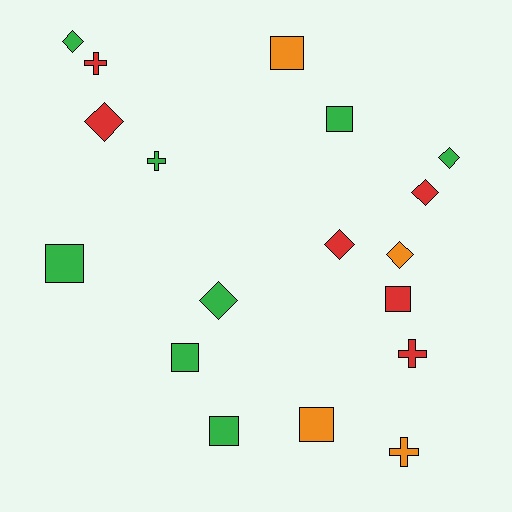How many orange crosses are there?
There is 1 orange cross.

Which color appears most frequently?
Green, with 8 objects.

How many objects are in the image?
There are 18 objects.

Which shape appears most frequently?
Square, with 7 objects.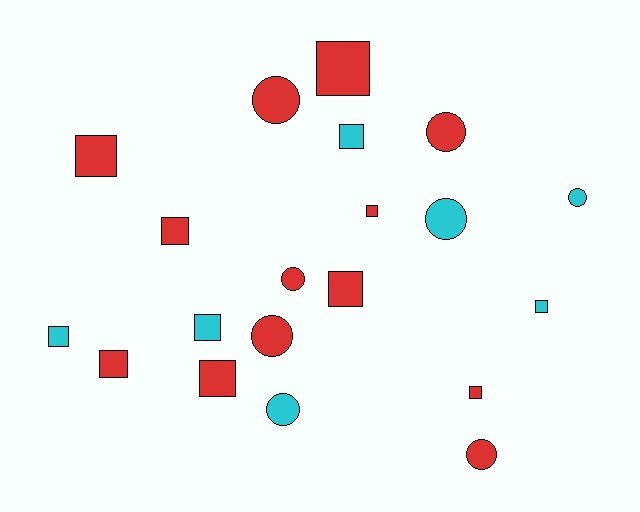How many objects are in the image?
There are 20 objects.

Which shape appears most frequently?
Square, with 12 objects.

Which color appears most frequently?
Red, with 13 objects.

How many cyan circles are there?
There are 3 cyan circles.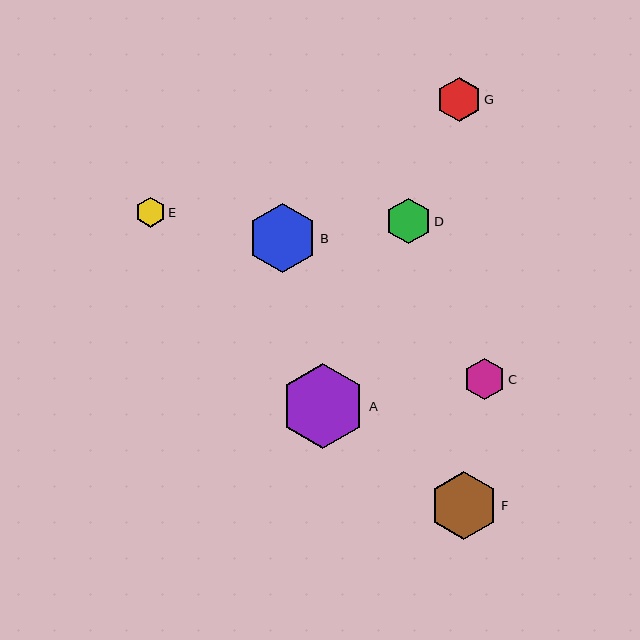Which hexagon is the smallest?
Hexagon E is the smallest with a size of approximately 30 pixels.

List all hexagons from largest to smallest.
From largest to smallest: A, B, F, D, G, C, E.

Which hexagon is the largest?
Hexagon A is the largest with a size of approximately 85 pixels.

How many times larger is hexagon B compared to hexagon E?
Hexagon B is approximately 2.3 times the size of hexagon E.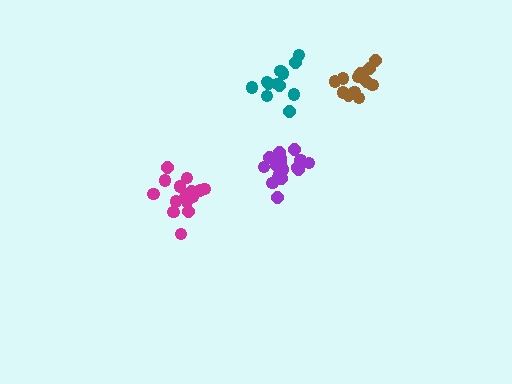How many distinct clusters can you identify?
There are 4 distinct clusters.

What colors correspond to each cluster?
The clusters are colored: magenta, brown, purple, teal.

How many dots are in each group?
Group 1: 15 dots, Group 2: 12 dots, Group 3: 17 dots, Group 4: 12 dots (56 total).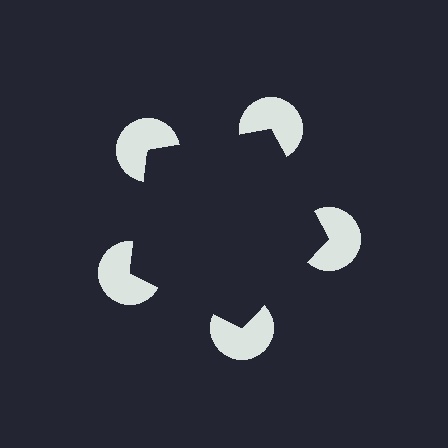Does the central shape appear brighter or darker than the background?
It typically appears slightly darker than the background, even though no actual brightness change is drawn.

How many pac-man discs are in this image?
There are 5 — one at each vertex of the illusory pentagon.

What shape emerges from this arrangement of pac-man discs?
An illusory pentagon — its edges are inferred from the aligned wedge cuts in the pac-man discs, not physically drawn.